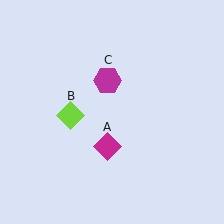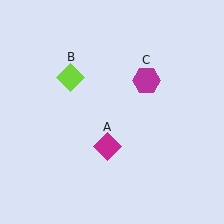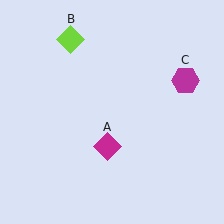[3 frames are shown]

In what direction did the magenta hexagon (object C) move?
The magenta hexagon (object C) moved right.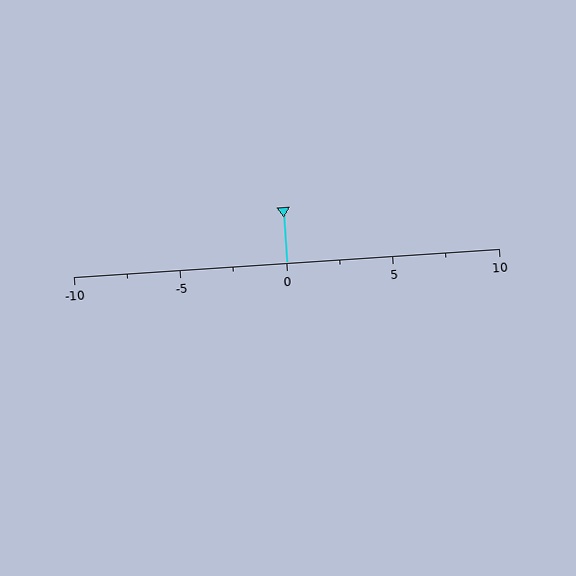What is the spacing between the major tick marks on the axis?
The major ticks are spaced 5 apart.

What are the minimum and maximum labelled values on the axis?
The axis runs from -10 to 10.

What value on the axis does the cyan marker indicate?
The marker indicates approximately 0.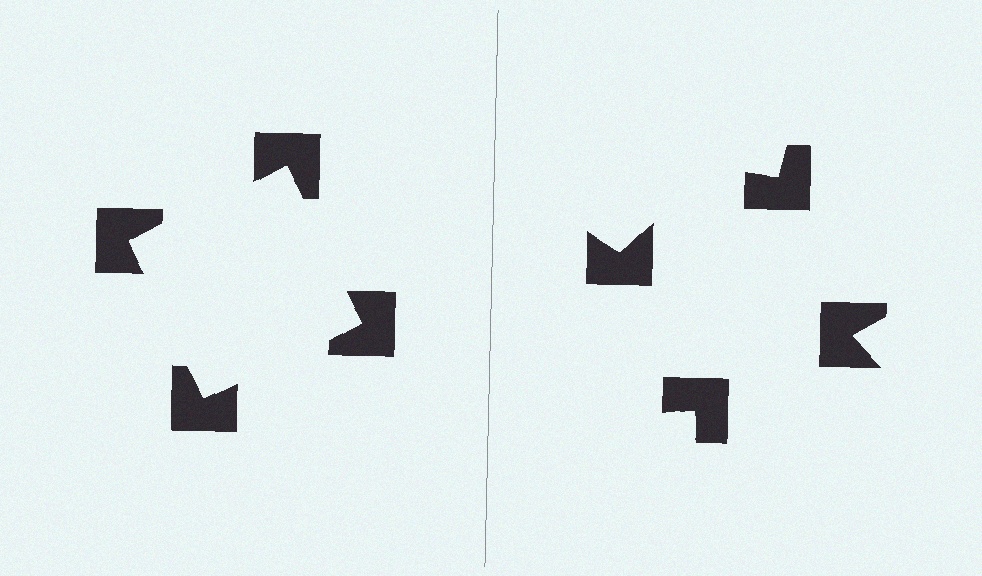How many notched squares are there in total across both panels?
8 — 4 on each side.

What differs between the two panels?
The notched squares are positioned identically on both sides; only the wedge orientations differ. On the left they align to a square; on the right they are misaligned.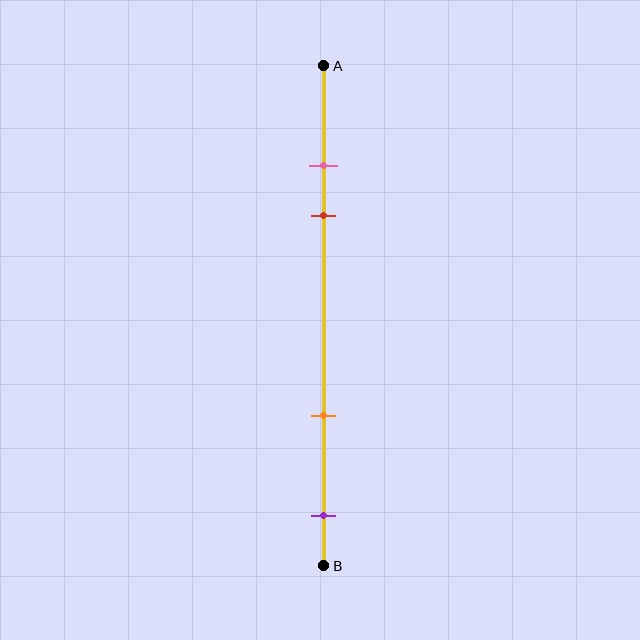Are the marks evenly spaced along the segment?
No, the marks are not evenly spaced.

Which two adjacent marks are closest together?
The pink and red marks are the closest adjacent pair.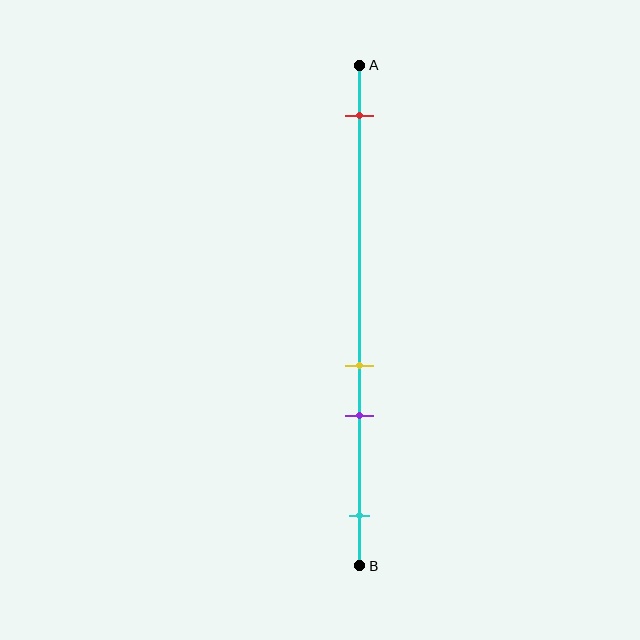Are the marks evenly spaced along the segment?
No, the marks are not evenly spaced.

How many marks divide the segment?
There are 4 marks dividing the segment.